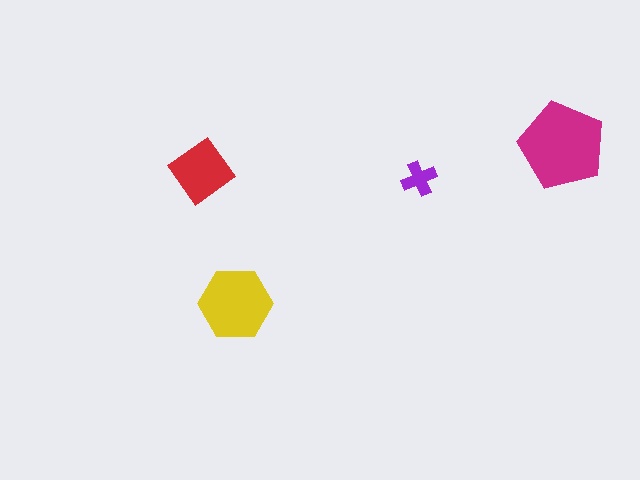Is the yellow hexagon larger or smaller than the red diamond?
Larger.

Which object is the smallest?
The purple cross.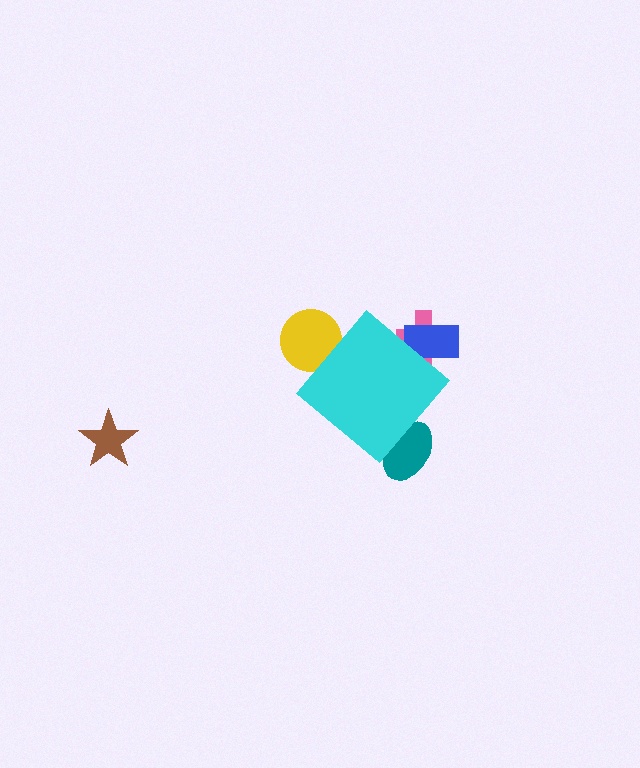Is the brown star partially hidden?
No, the brown star is fully visible.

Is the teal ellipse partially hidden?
Yes, the teal ellipse is partially hidden behind the cyan diamond.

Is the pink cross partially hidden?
Yes, the pink cross is partially hidden behind the cyan diamond.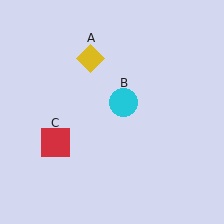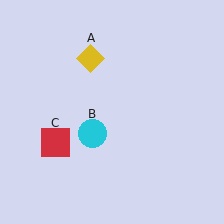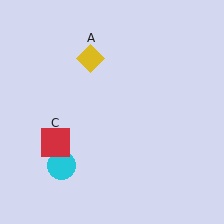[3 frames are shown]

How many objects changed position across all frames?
1 object changed position: cyan circle (object B).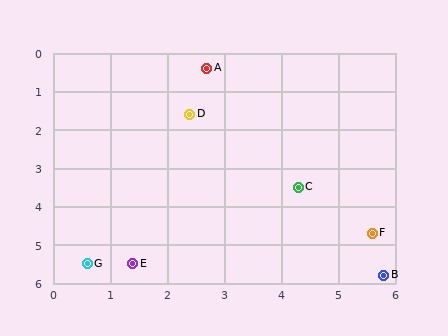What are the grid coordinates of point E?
Point E is at approximately (1.4, 5.5).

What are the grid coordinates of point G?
Point G is at approximately (0.6, 5.5).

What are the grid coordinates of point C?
Point C is at approximately (4.3, 3.5).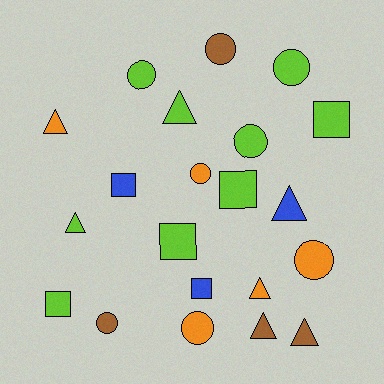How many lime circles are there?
There are 3 lime circles.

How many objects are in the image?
There are 21 objects.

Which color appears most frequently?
Lime, with 9 objects.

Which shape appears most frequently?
Circle, with 8 objects.